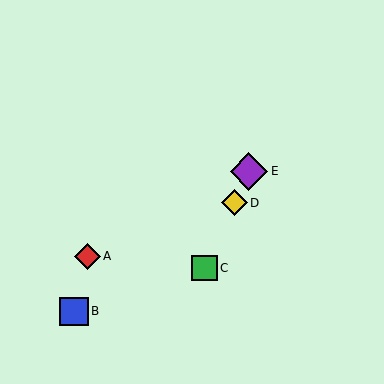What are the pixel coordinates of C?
Object C is at (204, 268).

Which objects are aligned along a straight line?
Objects C, D, E are aligned along a straight line.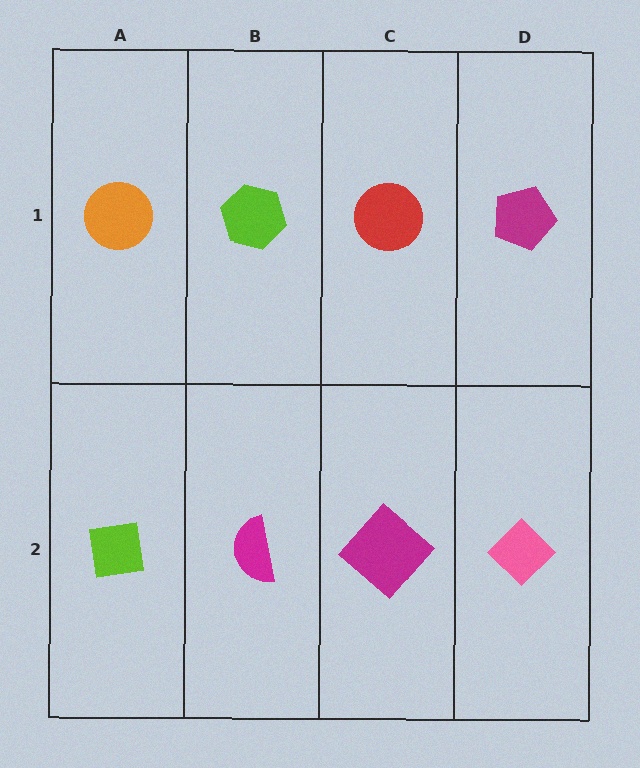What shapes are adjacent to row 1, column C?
A magenta diamond (row 2, column C), a lime hexagon (row 1, column B), a magenta pentagon (row 1, column D).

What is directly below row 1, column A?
A lime square.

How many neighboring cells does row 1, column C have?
3.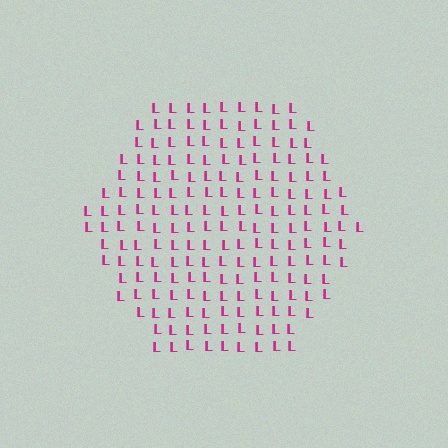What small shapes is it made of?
It is made of small letter L's.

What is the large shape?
The large shape is a hexagon.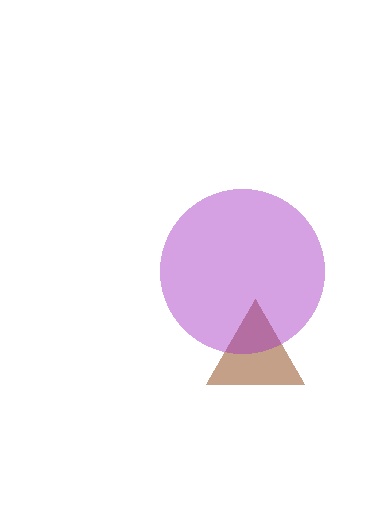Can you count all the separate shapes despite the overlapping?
Yes, there are 2 separate shapes.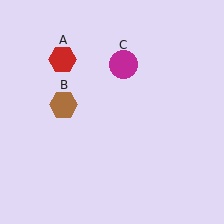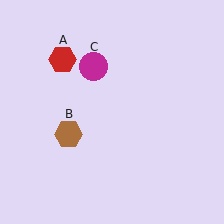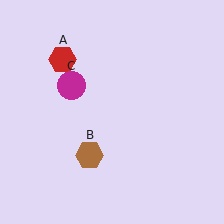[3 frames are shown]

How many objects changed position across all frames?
2 objects changed position: brown hexagon (object B), magenta circle (object C).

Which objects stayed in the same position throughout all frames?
Red hexagon (object A) remained stationary.